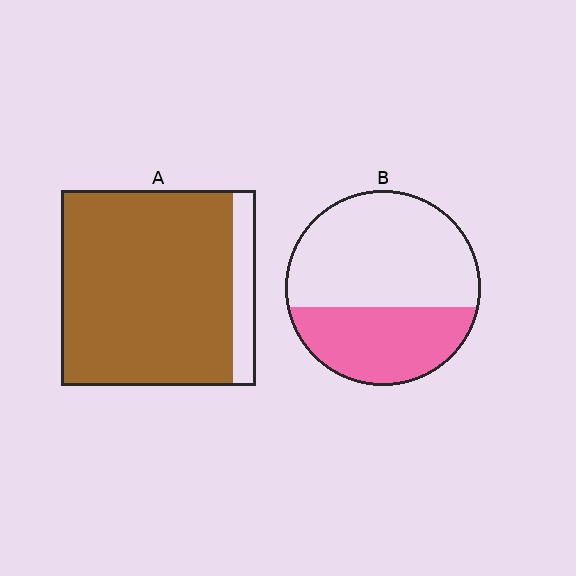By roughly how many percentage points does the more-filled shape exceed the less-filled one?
By roughly 50 percentage points (A over B).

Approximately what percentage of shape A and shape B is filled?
A is approximately 90% and B is approximately 40%.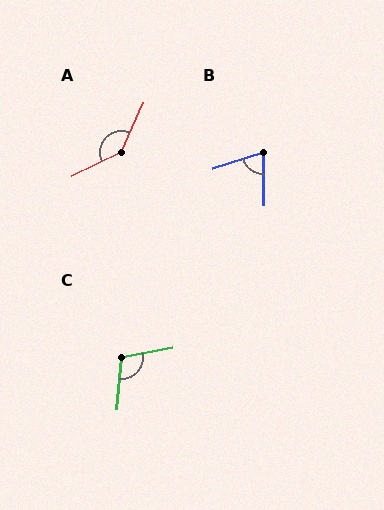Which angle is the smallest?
B, at approximately 73 degrees.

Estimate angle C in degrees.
Approximately 107 degrees.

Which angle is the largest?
A, at approximately 139 degrees.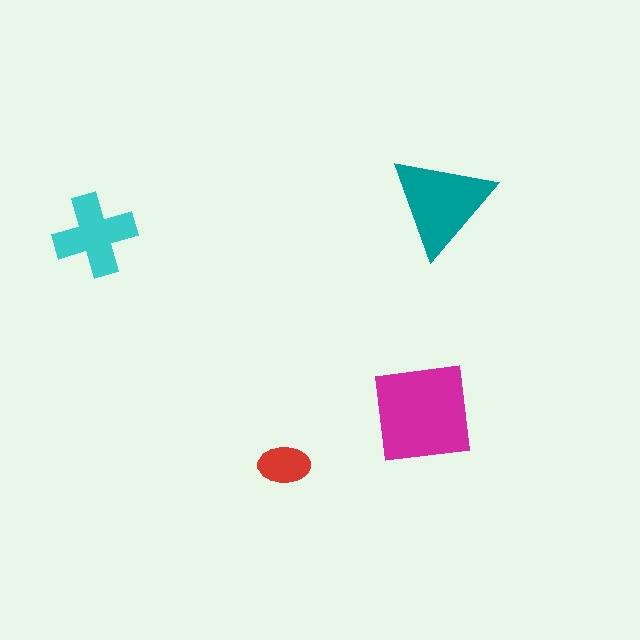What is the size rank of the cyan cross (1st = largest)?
3rd.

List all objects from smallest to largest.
The red ellipse, the cyan cross, the teal triangle, the magenta square.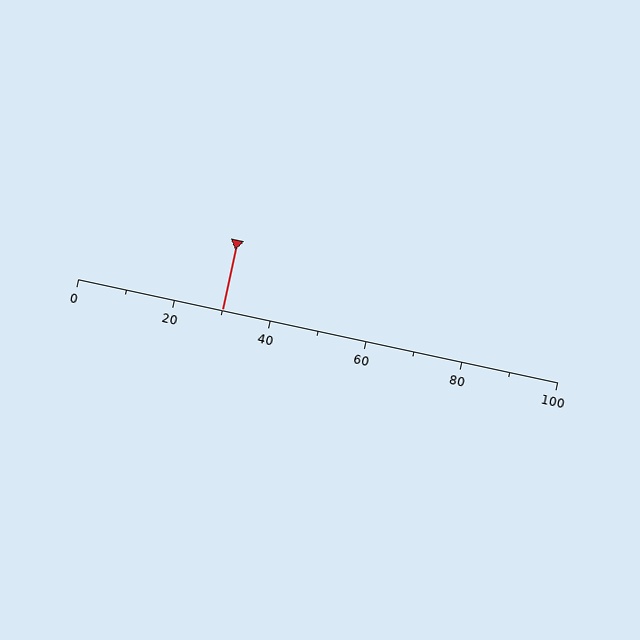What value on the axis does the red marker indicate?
The marker indicates approximately 30.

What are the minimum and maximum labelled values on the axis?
The axis runs from 0 to 100.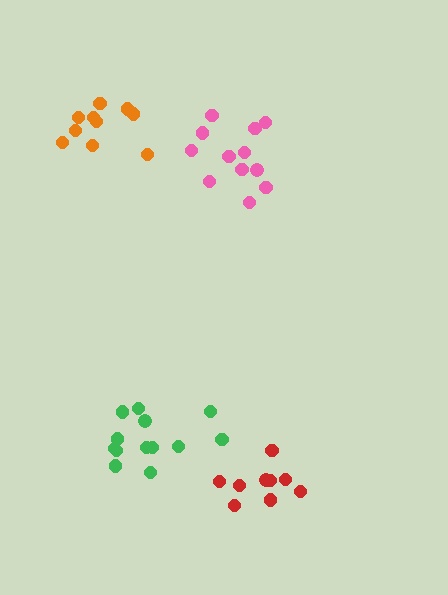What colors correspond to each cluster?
The clusters are colored: green, pink, red, orange.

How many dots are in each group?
Group 1: 13 dots, Group 2: 12 dots, Group 3: 9 dots, Group 4: 10 dots (44 total).